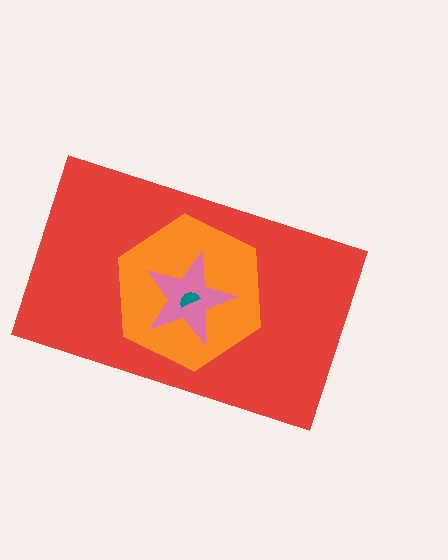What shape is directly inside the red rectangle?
The orange hexagon.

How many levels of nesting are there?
4.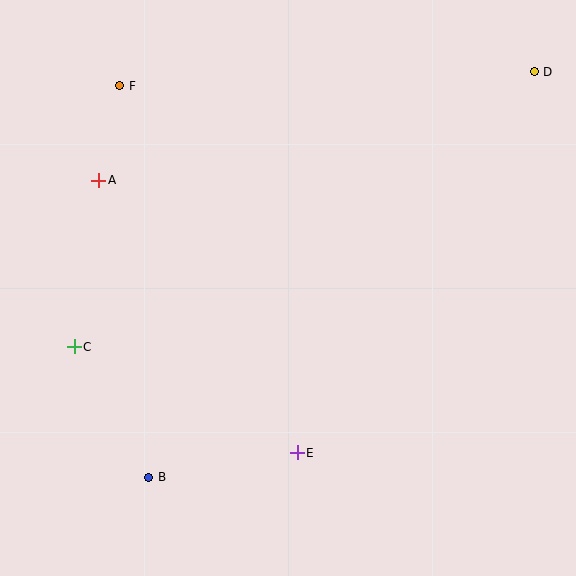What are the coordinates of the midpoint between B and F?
The midpoint between B and F is at (134, 281).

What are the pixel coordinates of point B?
Point B is at (149, 477).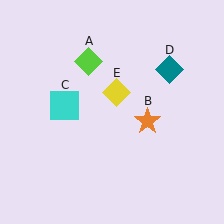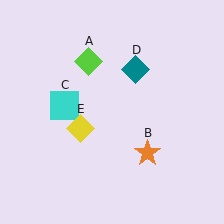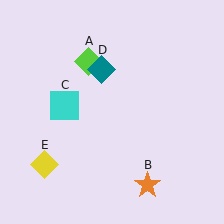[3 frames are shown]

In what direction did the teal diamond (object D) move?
The teal diamond (object D) moved left.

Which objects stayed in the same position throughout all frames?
Lime diamond (object A) and cyan square (object C) remained stationary.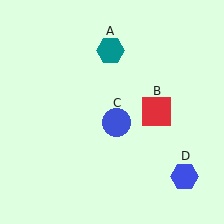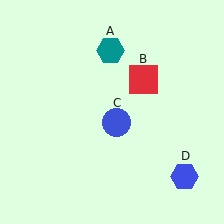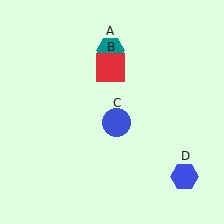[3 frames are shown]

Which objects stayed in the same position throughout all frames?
Teal hexagon (object A) and blue circle (object C) and blue hexagon (object D) remained stationary.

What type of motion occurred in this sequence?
The red square (object B) rotated counterclockwise around the center of the scene.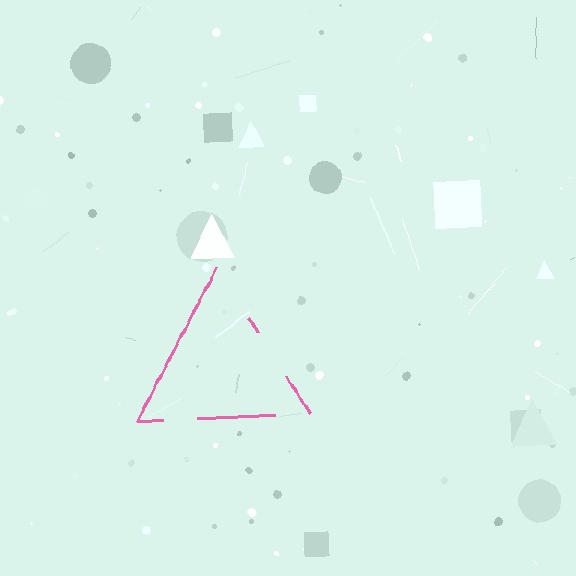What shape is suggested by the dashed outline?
The dashed outline suggests a triangle.